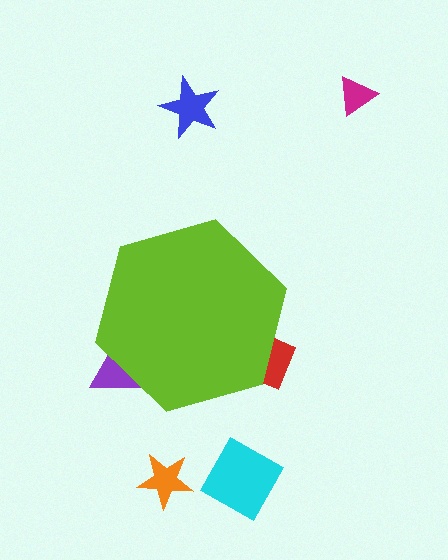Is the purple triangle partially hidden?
Yes, the purple triangle is partially hidden behind the lime hexagon.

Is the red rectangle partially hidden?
Yes, the red rectangle is partially hidden behind the lime hexagon.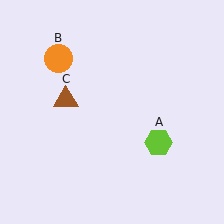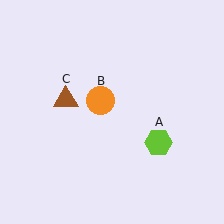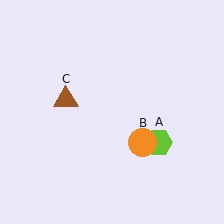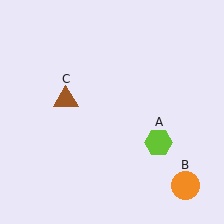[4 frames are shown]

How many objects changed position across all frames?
1 object changed position: orange circle (object B).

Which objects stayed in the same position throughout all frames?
Lime hexagon (object A) and brown triangle (object C) remained stationary.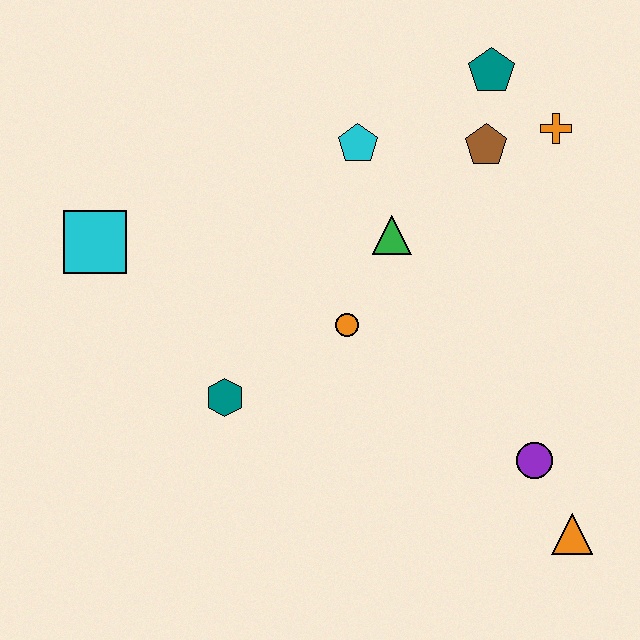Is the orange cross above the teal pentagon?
No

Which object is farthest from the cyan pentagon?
The orange triangle is farthest from the cyan pentagon.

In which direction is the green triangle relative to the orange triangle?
The green triangle is above the orange triangle.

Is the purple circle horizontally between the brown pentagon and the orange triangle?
Yes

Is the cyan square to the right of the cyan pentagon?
No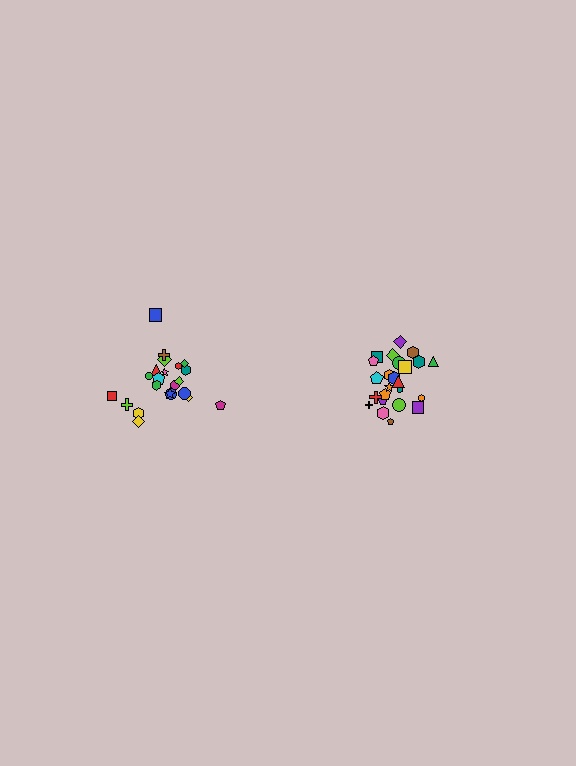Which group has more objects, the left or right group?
The right group.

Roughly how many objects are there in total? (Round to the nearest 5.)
Roughly 45 objects in total.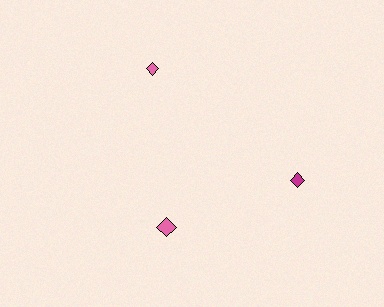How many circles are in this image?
There are no circles.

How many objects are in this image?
There are 3 objects.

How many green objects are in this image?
There are no green objects.